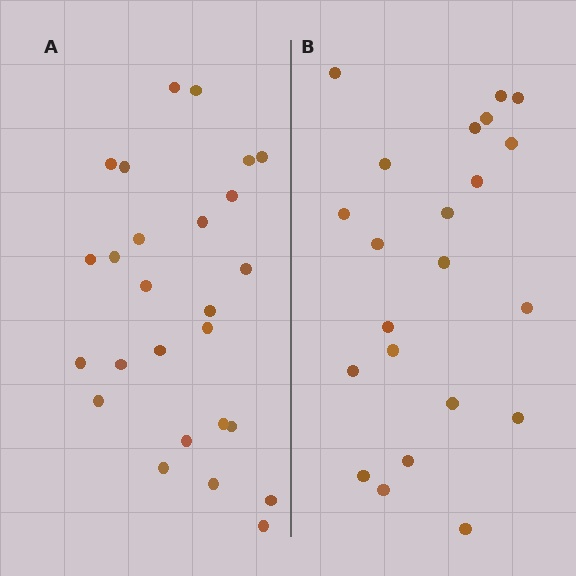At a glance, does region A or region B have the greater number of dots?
Region A (the left region) has more dots.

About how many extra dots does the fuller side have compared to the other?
Region A has about 4 more dots than region B.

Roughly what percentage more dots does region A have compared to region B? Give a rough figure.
About 20% more.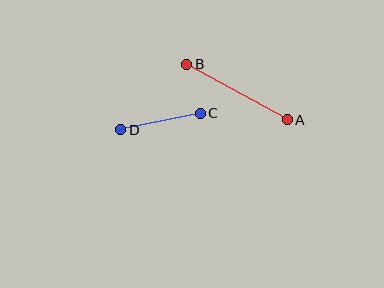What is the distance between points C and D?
The distance is approximately 81 pixels.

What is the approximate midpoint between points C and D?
The midpoint is at approximately (161, 122) pixels.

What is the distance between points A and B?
The distance is approximately 114 pixels.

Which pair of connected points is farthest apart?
Points A and B are farthest apart.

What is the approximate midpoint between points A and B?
The midpoint is at approximately (237, 92) pixels.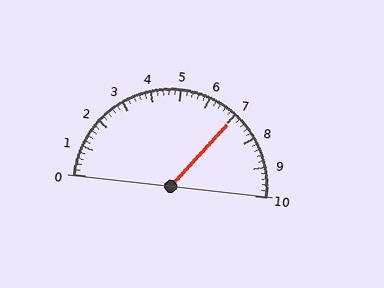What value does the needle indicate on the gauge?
The needle indicates approximately 7.0.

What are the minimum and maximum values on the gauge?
The gauge ranges from 0 to 10.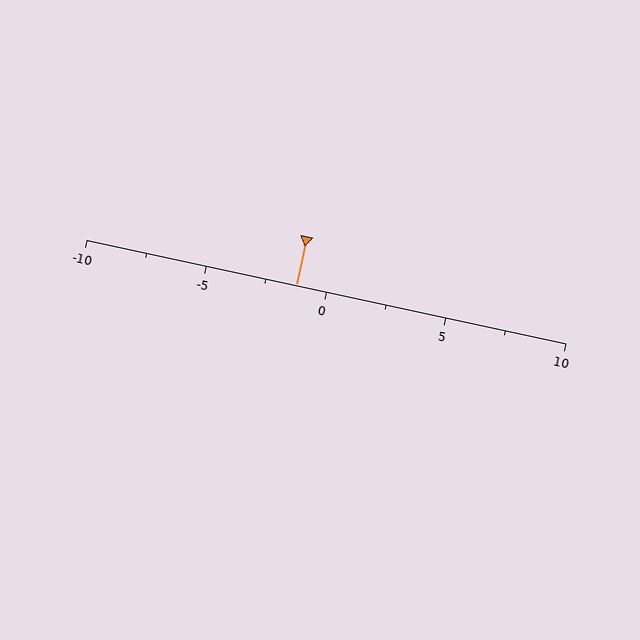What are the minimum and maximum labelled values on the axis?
The axis runs from -10 to 10.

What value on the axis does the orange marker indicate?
The marker indicates approximately -1.2.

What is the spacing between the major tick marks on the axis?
The major ticks are spaced 5 apart.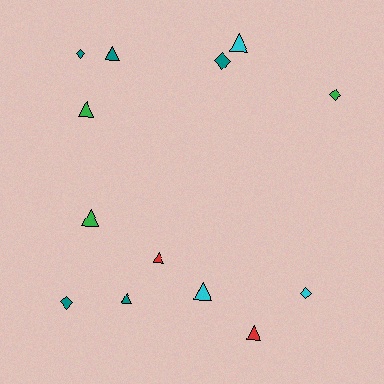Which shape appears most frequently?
Triangle, with 8 objects.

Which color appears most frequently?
Teal, with 5 objects.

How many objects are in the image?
There are 13 objects.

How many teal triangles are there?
There are 2 teal triangles.